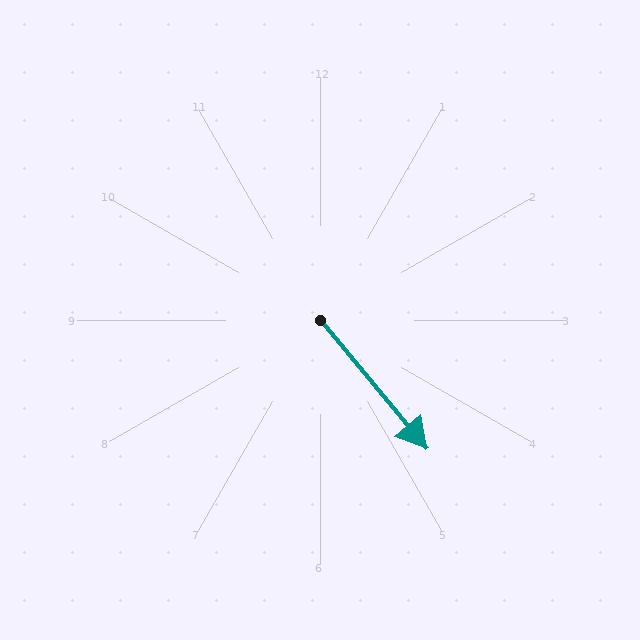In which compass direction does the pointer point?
Southeast.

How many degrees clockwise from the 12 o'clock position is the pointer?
Approximately 140 degrees.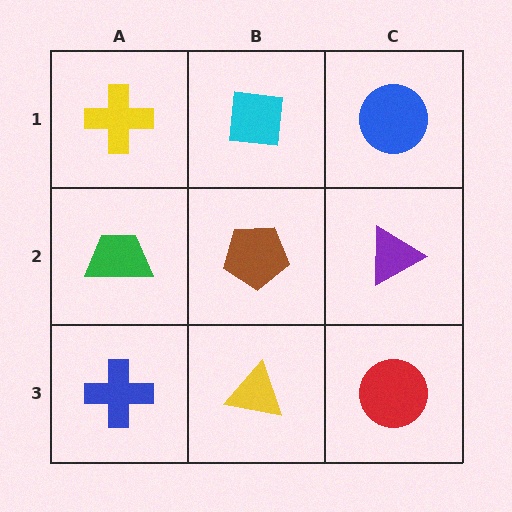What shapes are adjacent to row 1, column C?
A purple triangle (row 2, column C), a cyan square (row 1, column B).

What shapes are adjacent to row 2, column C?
A blue circle (row 1, column C), a red circle (row 3, column C), a brown pentagon (row 2, column B).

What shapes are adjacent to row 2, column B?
A cyan square (row 1, column B), a yellow triangle (row 3, column B), a green trapezoid (row 2, column A), a purple triangle (row 2, column C).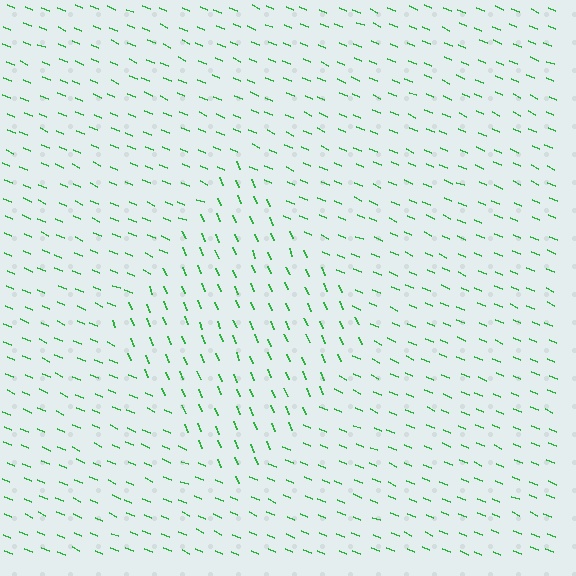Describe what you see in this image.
The image is filled with small green line segments. A diamond region in the image has lines oriented differently from the surrounding lines, creating a visible texture boundary.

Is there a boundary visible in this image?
Yes, there is a texture boundary formed by a change in line orientation.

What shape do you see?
I see a diamond.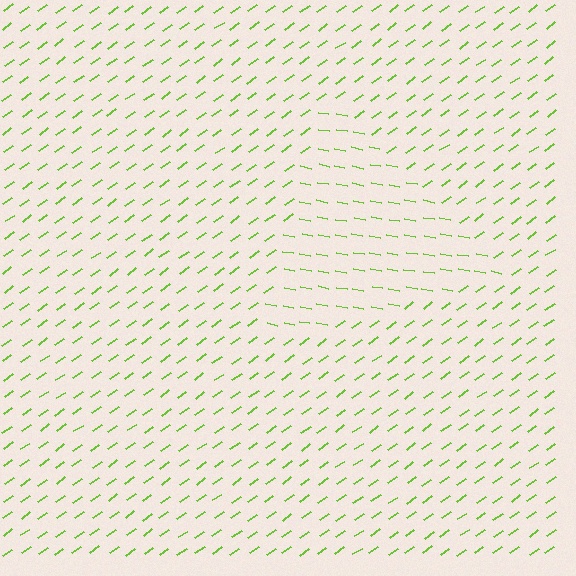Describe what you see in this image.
The image is filled with small lime line segments. A triangle region in the image has lines oriented differently from the surrounding lines, creating a visible texture boundary.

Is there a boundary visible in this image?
Yes, there is a texture boundary formed by a change in line orientation.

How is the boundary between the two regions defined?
The boundary is defined purely by a change in line orientation (approximately 45 degrees difference). All lines are the same color and thickness.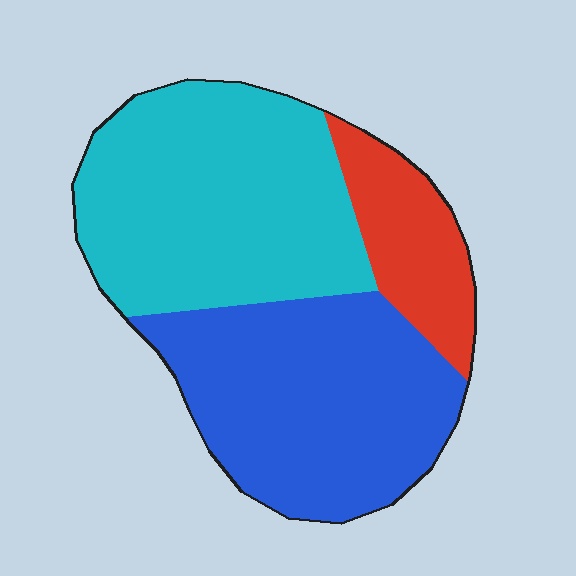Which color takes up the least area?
Red, at roughly 15%.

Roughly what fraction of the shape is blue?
Blue covers around 40% of the shape.